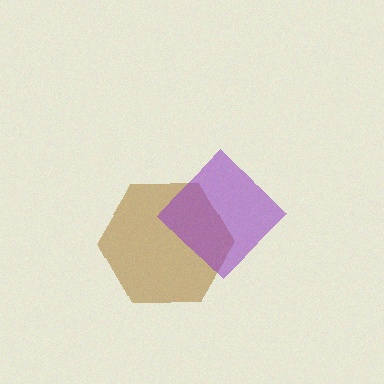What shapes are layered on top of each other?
The layered shapes are: a brown hexagon, a purple diamond.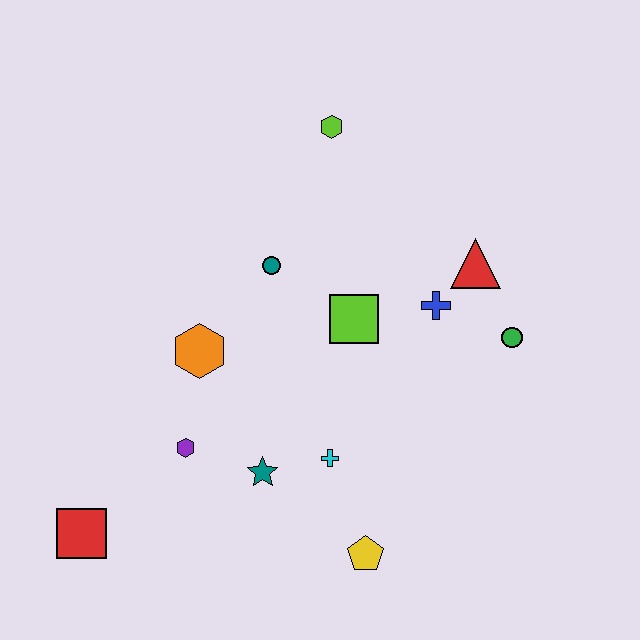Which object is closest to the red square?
The purple hexagon is closest to the red square.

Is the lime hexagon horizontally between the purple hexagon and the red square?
No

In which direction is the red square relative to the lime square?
The red square is to the left of the lime square.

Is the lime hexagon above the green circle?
Yes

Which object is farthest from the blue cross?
The red square is farthest from the blue cross.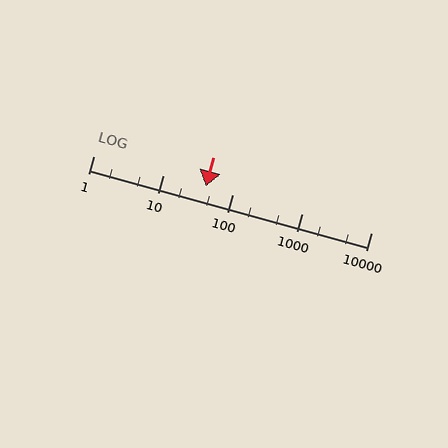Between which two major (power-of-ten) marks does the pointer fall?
The pointer is between 10 and 100.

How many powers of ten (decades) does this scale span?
The scale spans 4 decades, from 1 to 10000.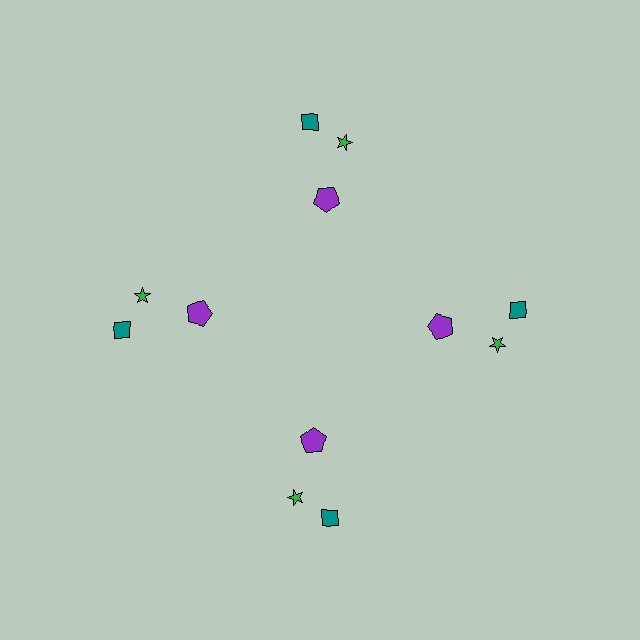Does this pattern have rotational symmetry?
Yes, this pattern has 4-fold rotational symmetry. It looks the same after rotating 90 degrees around the center.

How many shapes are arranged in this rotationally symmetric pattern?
There are 12 shapes, arranged in 4 groups of 3.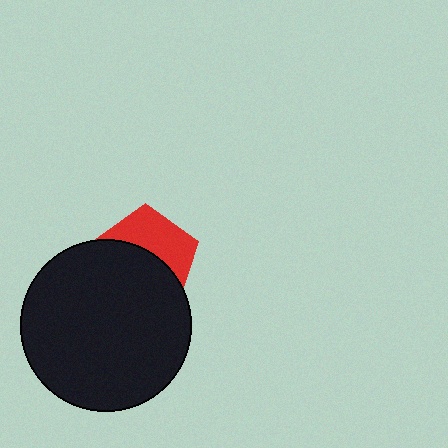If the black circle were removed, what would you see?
You would see the complete red pentagon.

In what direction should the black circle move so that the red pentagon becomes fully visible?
The black circle should move down. That is the shortest direction to clear the overlap and leave the red pentagon fully visible.